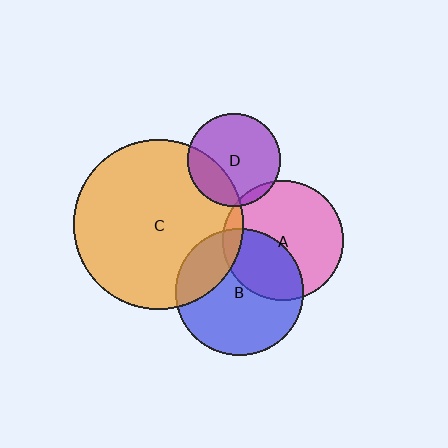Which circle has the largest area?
Circle C (orange).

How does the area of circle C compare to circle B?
Approximately 1.8 times.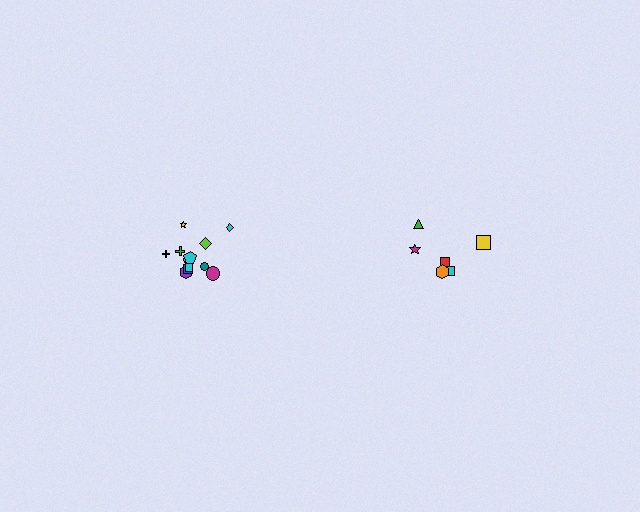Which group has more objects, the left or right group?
The left group.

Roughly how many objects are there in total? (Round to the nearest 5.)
Roughly 20 objects in total.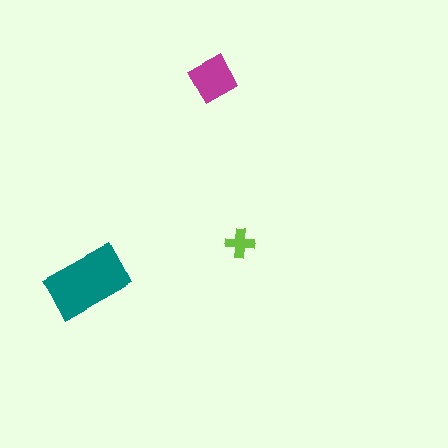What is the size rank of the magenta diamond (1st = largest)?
2nd.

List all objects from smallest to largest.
The lime cross, the magenta diamond, the teal rectangle.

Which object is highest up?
The magenta diamond is topmost.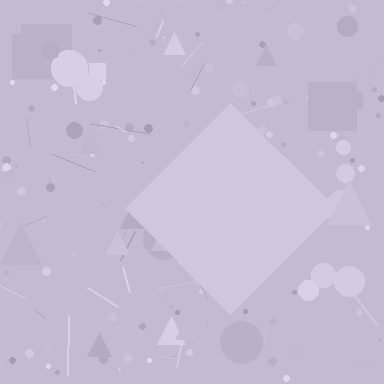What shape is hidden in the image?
A diamond is hidden in the image.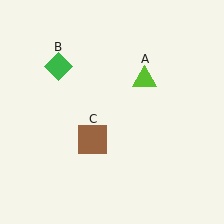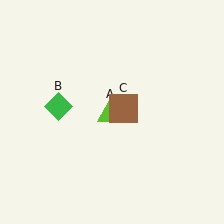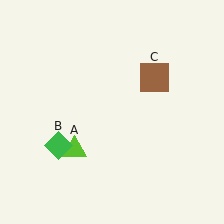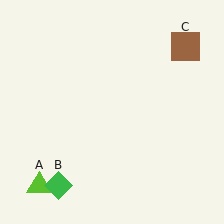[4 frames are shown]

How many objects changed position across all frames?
3 objects changed position: lime triangle (object A), green diamond (object B), brown square (object C).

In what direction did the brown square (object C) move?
The brown square (object C) moved up and to the right.